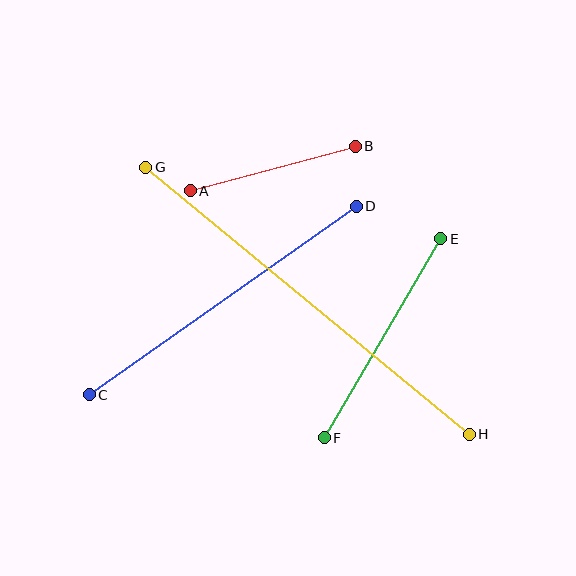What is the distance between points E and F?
The distance is approximately 230 pixels.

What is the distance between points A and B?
The distance is approximately 171 pixels.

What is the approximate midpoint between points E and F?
The midpoint is at approximately (382, 338) pixels.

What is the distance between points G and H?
The distance is approximately 419 pixels.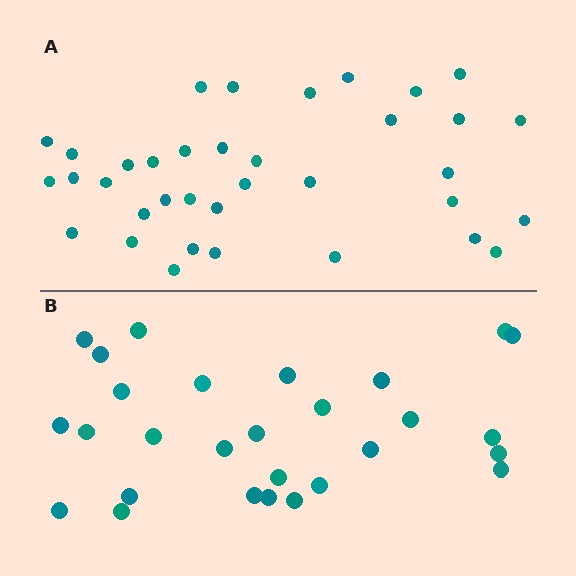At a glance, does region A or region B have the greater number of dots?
Region A (the top region) has more dots.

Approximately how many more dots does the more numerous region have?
Region A has roughly 8 or so more dots than region B.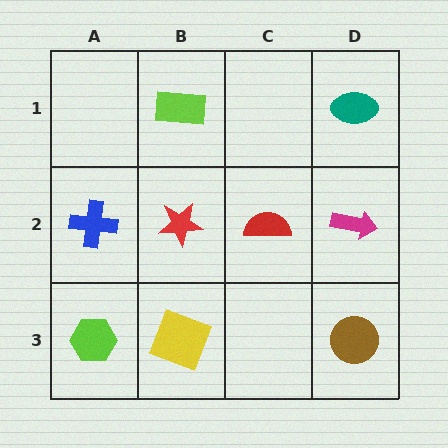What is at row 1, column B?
A lime rectangle.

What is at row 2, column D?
A magenta arrow.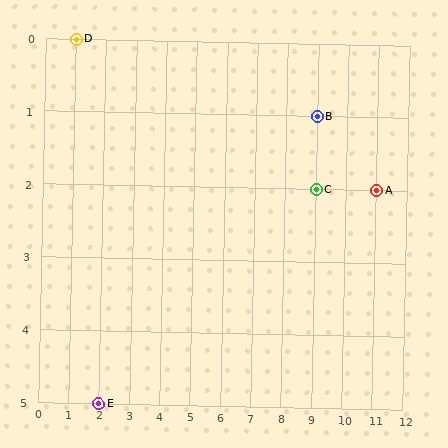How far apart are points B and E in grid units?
Points B and E are 7 columns and 4 rows apart (about 8.1 grid units diagonally).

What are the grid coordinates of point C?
Point C is at grid coordinates (9, 2).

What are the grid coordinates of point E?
Point E is at grid coordinates (2, 5).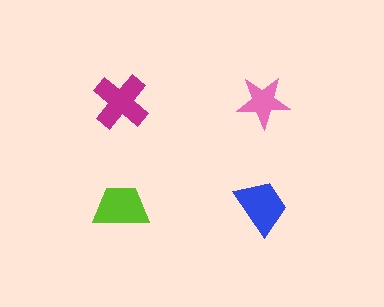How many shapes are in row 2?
2 shapes.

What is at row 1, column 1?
A magenta cross.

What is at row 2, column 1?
A lime trapezoid.